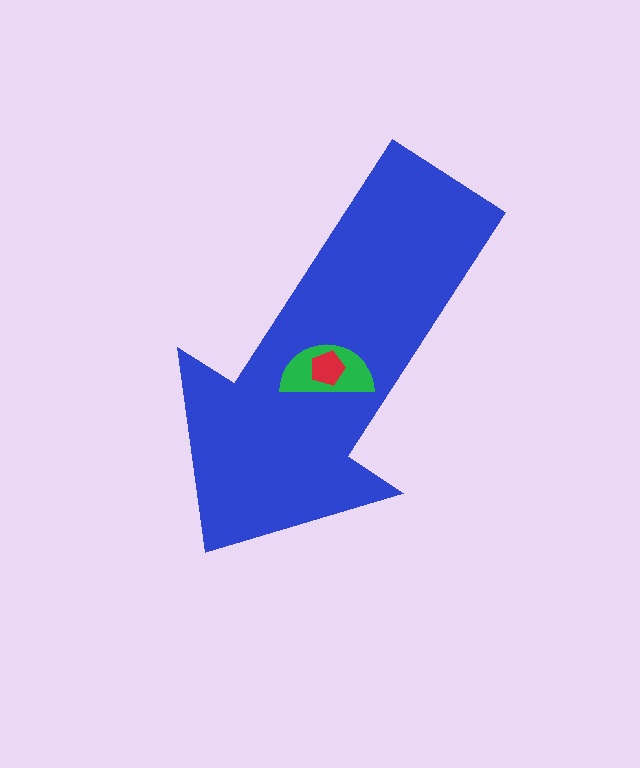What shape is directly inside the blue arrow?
The green semicircle.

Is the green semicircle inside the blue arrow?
Yes.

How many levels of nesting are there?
3.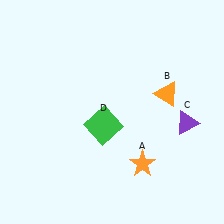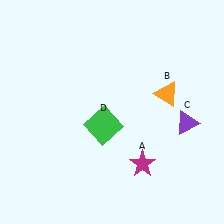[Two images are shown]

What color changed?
The star (A) changed from orange in Image 1 to magenta in Image 2.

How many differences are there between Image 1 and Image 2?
There is 1 difference between the two images.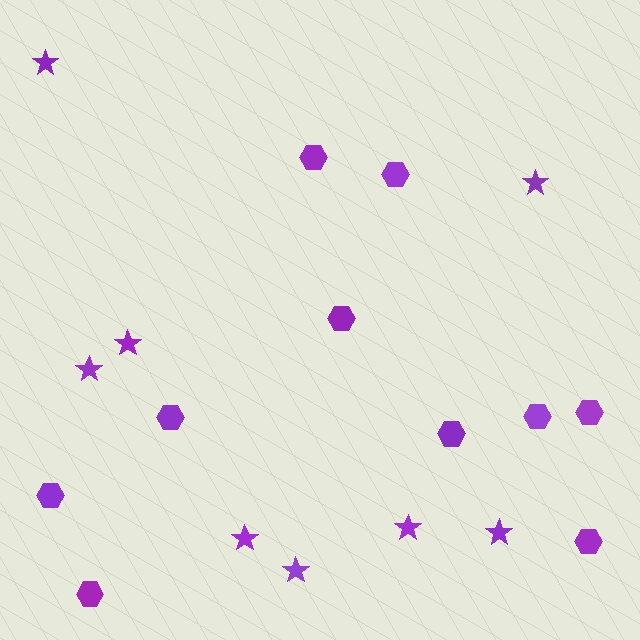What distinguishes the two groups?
There are 2 groups: one group of hexagons (10) and one group of stars (8).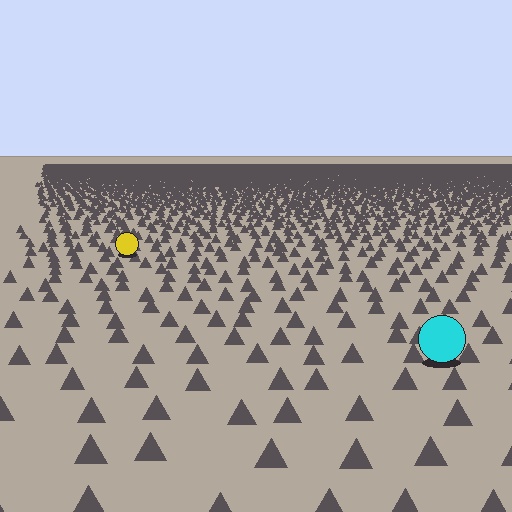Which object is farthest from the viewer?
The yellow circle is farthest from the viewer. It appears smaller and the ground texture around it is denser.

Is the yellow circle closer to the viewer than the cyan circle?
No. The cyan circle is closer — you can tell from the texture gradient: the ground texture is coarser near it.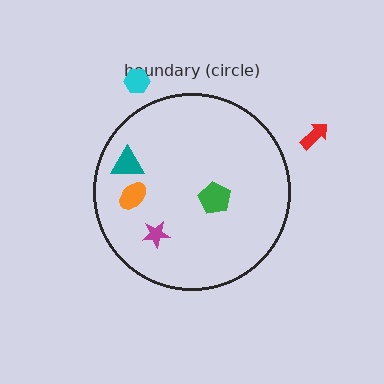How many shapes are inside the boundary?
4 inside, 2 outside.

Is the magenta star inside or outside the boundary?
Inside.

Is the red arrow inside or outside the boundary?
Outside.